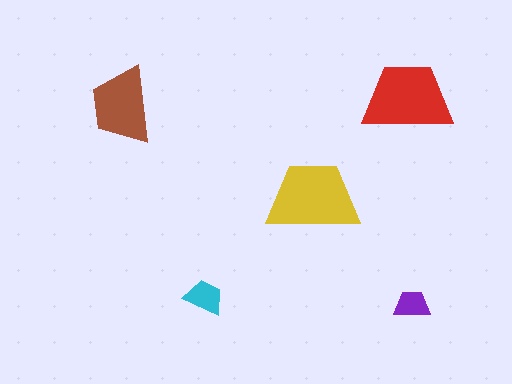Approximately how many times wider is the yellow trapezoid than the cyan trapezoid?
About 2.5 times wider.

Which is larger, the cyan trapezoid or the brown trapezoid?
The brown one.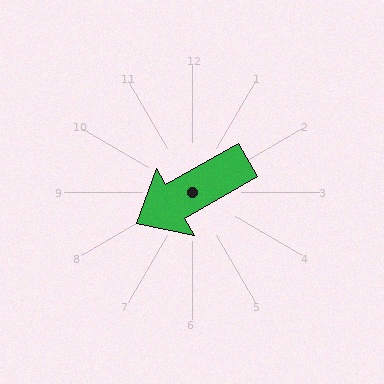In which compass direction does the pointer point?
Southwest.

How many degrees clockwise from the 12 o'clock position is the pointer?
Approximately 240 degrees.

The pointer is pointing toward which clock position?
Roughly 8 o'clock.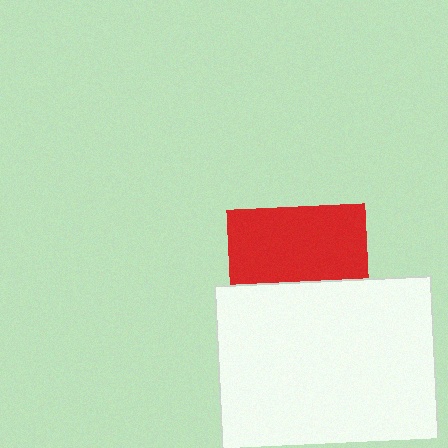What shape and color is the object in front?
The object in front is a white rectangle.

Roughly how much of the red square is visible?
About half of it is visible (roughly 55%).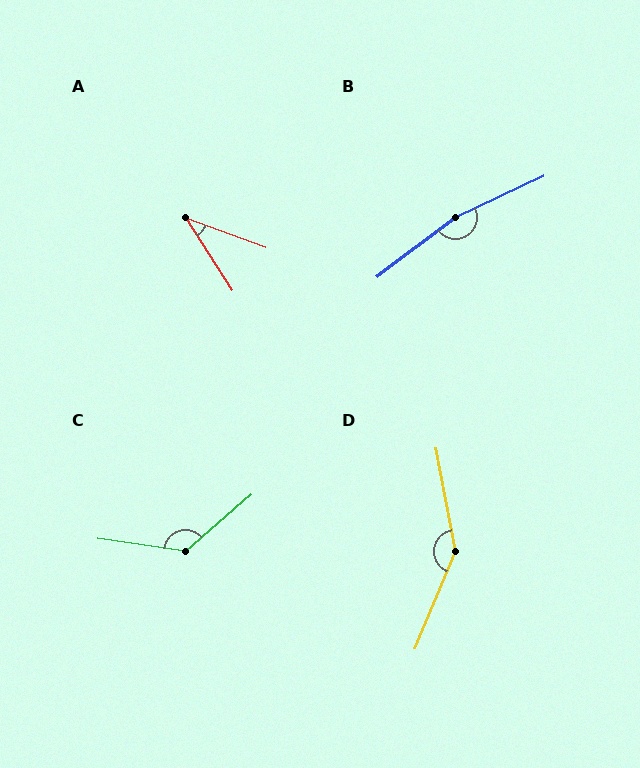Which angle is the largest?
B, at approximately 168 degrees.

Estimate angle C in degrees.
Approximately 131 degrees.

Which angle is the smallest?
A, at approximately 37 degrees.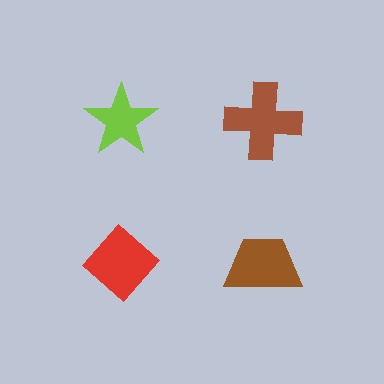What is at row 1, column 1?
A lime star.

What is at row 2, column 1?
A red diamond.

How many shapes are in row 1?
2 shapes.